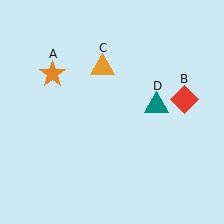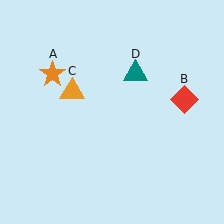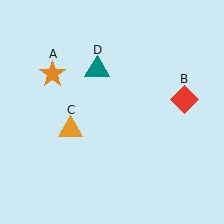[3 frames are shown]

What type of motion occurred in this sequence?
The orange triangle (object C), teal triangle (object D) rotated counterclockwise around the center of the scene.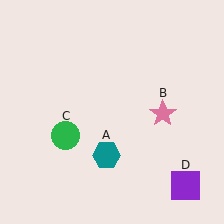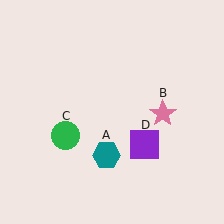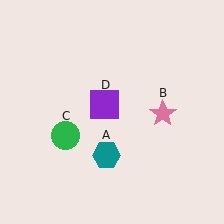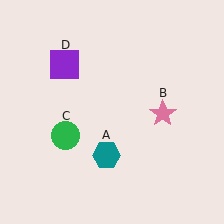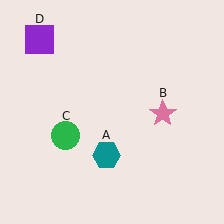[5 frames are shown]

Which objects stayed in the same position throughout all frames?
Teal hexagon (object A) and pink star (object B) and green circle (object C) remained stationary.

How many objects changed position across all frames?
1 object changed position: purple square (object D).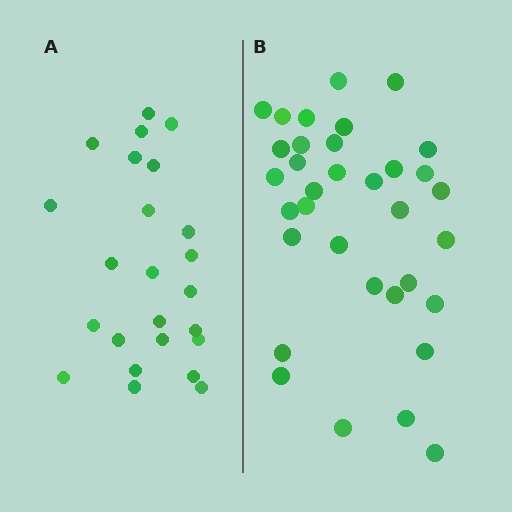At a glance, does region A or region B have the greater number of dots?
Region B (the right region) has more dots.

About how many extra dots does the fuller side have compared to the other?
Region B has roughly 10 or so more dots than region A.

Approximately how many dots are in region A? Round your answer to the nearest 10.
About 20 dots. (The exact count is 24, which rounds to 20.)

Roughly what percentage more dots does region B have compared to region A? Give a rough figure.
About 40% more.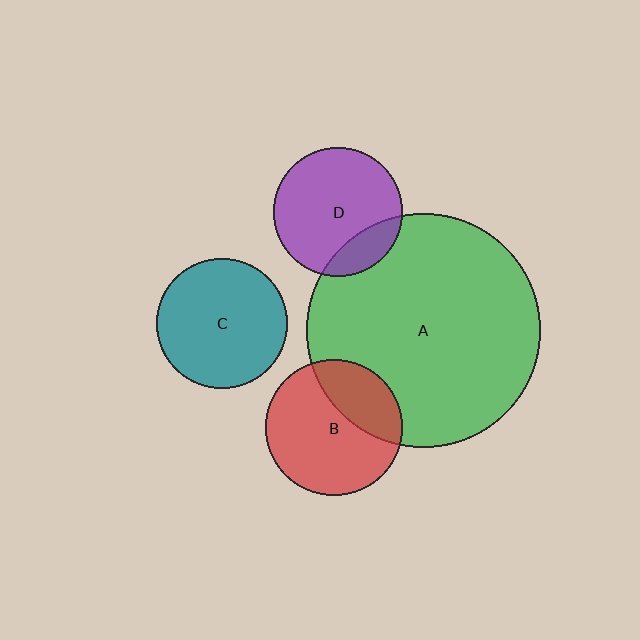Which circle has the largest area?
Circle A (green).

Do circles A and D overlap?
Yes.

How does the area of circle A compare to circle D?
Approximately 3.3 times.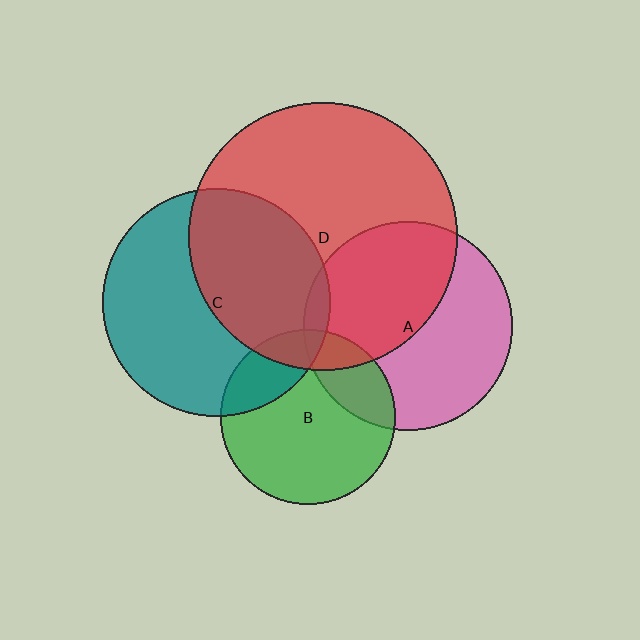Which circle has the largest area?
Circle D (red).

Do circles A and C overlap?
Yes.